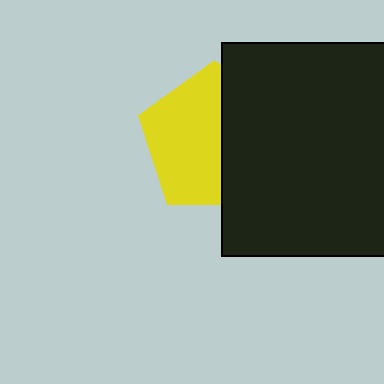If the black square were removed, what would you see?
You would see the complete yellow pentagon.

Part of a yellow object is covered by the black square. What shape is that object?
It is a pentagon.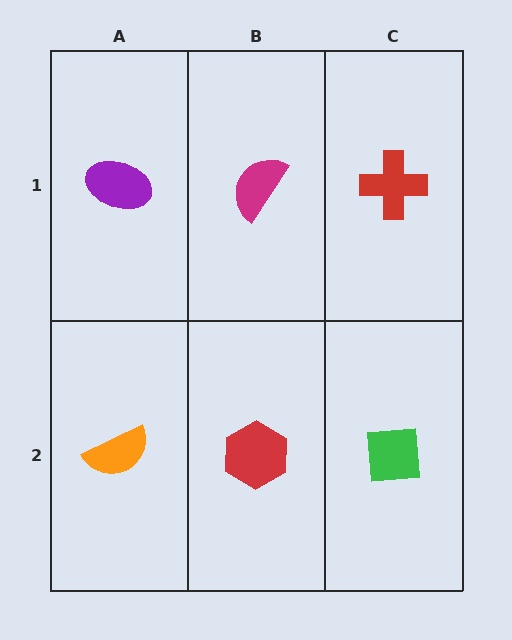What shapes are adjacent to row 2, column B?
A magenta semicircle (row 1, column B), an orange semicircle (row 2, column A), a green square (row 2, column C).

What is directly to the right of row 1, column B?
A red cross.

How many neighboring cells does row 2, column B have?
3.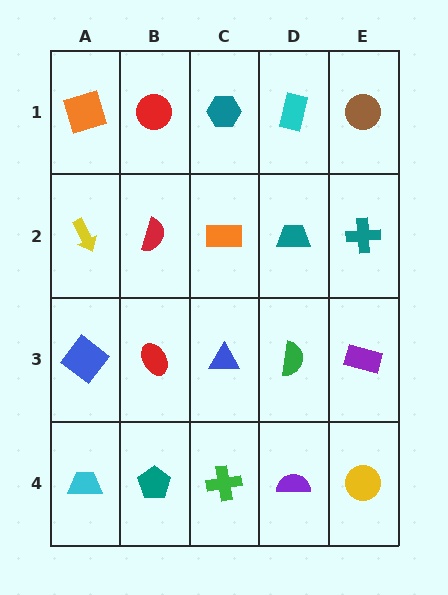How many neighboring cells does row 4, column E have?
2.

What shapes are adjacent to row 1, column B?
A red semicircle (row 2, column B), an orange square (row 1, column A), a teal hexagon (row 1, column C).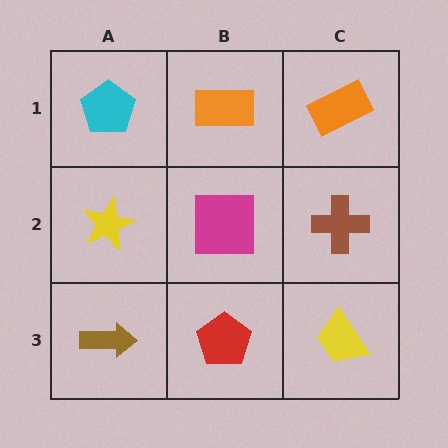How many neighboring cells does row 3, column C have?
2.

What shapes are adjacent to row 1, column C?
A brown cross (row 2, column C), an orange rectangle (row 1, column B).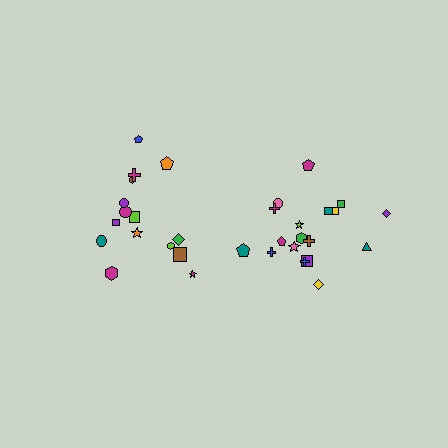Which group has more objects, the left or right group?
The right group.